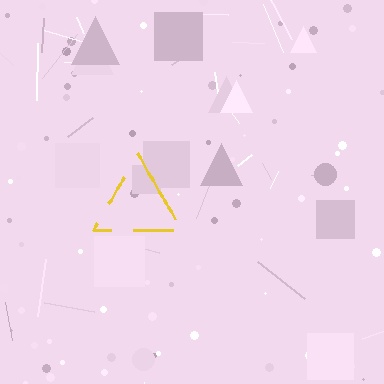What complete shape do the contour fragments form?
The contour fragments form a triangle.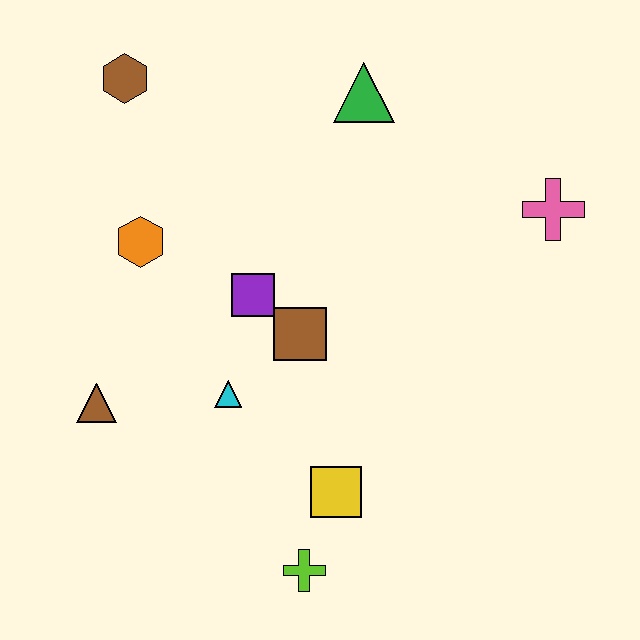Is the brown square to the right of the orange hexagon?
Yes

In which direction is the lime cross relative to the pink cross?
The lime cross is below the pink cross.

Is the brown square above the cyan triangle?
Yes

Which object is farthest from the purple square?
The pink cross is farthest from the purple square.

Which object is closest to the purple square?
The brown square is closest to the purple square.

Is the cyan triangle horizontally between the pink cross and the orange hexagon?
Yes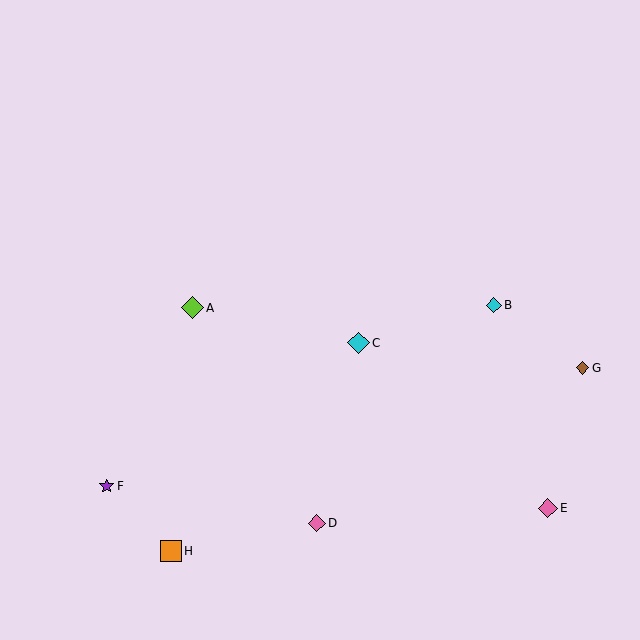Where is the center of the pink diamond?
The center of the pink diamond is at (317, 523).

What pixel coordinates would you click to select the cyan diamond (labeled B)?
Click at (494, 305) to select the cyan diamond B.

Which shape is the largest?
The lime diamond (labeled A) is the largest.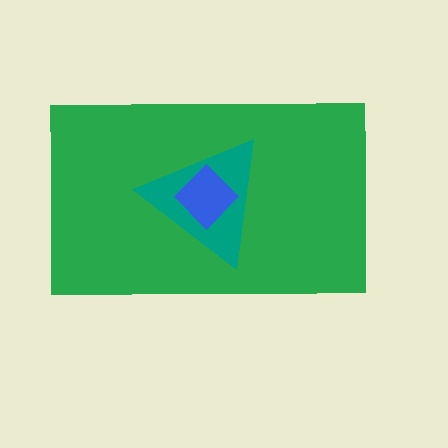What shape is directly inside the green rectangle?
The teal triangle.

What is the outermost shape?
The green rectangle.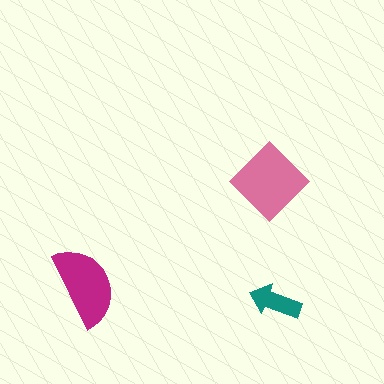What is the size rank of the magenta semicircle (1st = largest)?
2nd.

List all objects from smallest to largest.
The teal arrow, the magenta semicircle, the pink diamond.